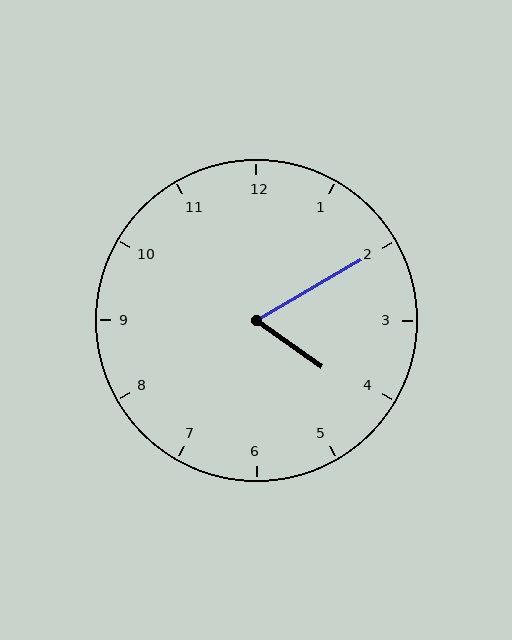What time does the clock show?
4:10.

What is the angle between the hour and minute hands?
Approximately 65 degrees.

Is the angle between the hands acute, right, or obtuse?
It is acute.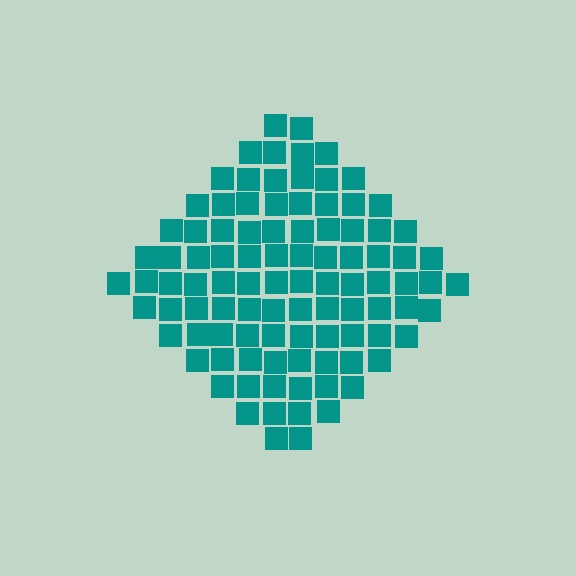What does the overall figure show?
The overall figure shows a diamond.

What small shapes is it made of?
It is made of small squares.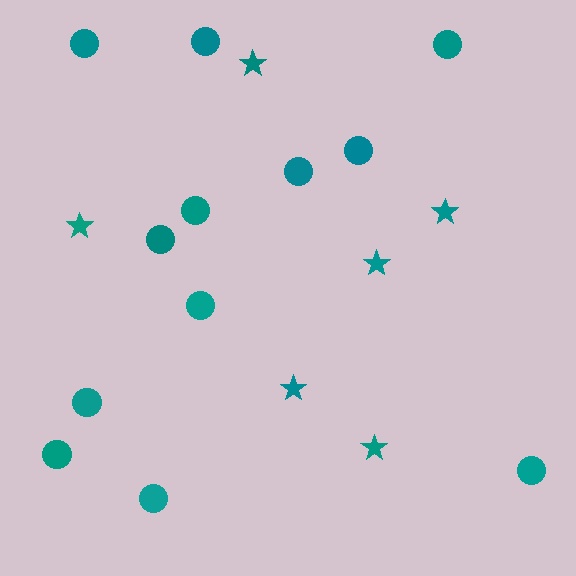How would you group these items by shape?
There are 2 groups: one group of stars (6) and one group of circles (12).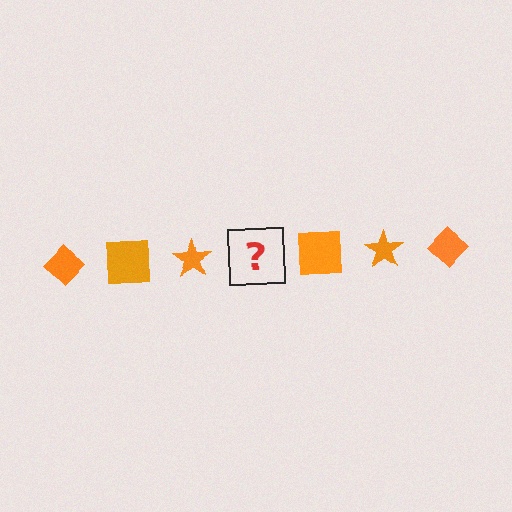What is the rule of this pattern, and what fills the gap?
The rule is that the pattern cycles through diamond, square, star shapes in orange. The gap should be filled with an orange diamond.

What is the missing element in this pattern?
The missing element is an orange diamond.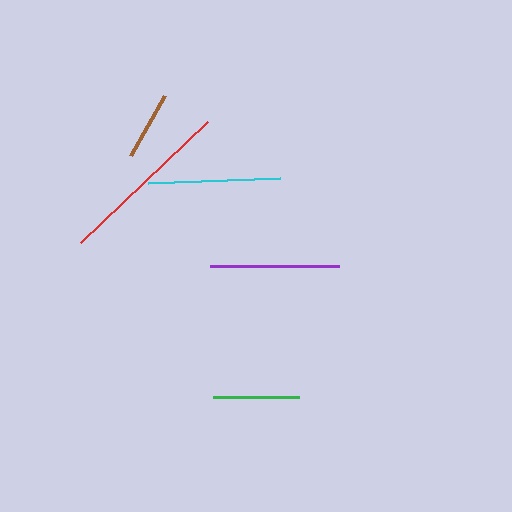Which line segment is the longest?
The red line is the longest at approximately 175 pixels.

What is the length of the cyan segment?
The cyan segment is approximately 132 pixels long.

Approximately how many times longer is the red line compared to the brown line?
The red line is approximately 2.6 times the length of the brown line.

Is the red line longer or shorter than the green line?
The red line is longer than the green line.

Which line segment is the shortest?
The brown line is the shortest at approximately 69 pixels.